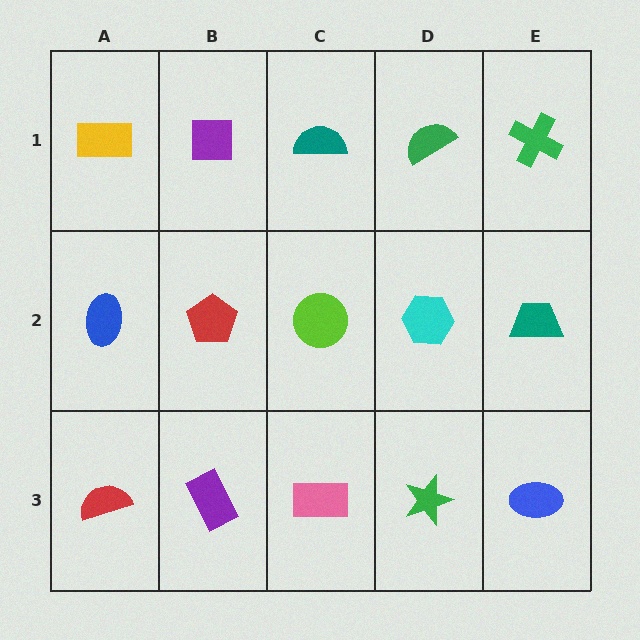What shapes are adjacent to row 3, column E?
A teal trapezoid (row 2, column E), a green star (row 3, column D).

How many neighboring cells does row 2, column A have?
3.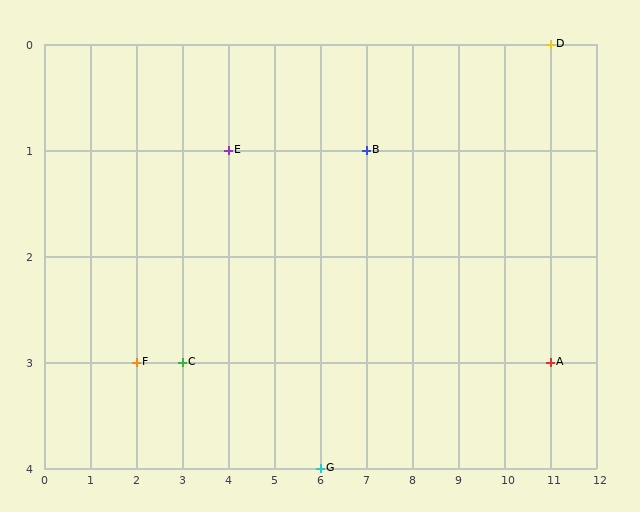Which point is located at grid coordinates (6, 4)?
Point G is at (6, 4).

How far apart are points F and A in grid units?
Points F and A are 9 columns apart.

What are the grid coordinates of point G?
Point G is at grid coordinates (6, 4).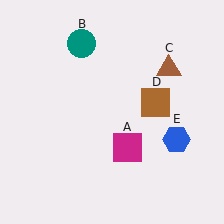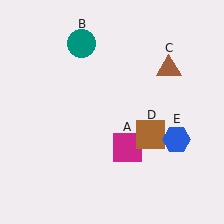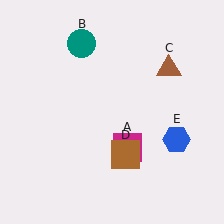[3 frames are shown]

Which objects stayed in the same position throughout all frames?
Magenta square (object A) and teal circle (object B) and brown triangle (object C) and blue hexagon (object E) remained stationary.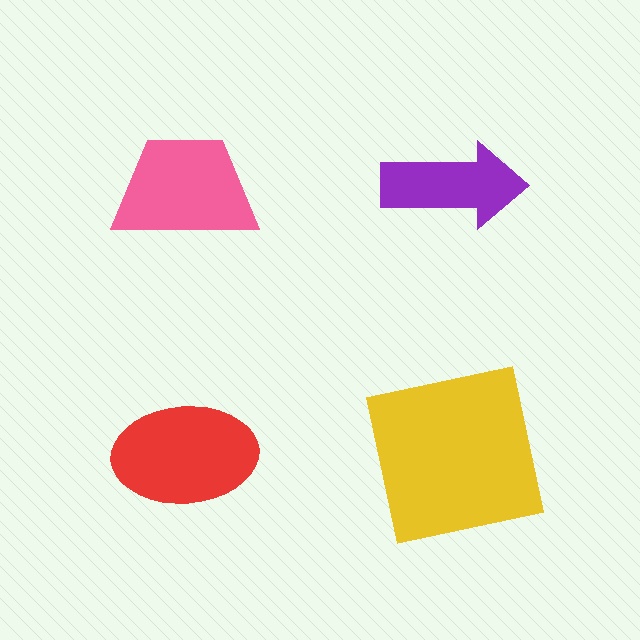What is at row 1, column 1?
A pink trapezoid.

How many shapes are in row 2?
2 shapes.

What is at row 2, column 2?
A yellow square.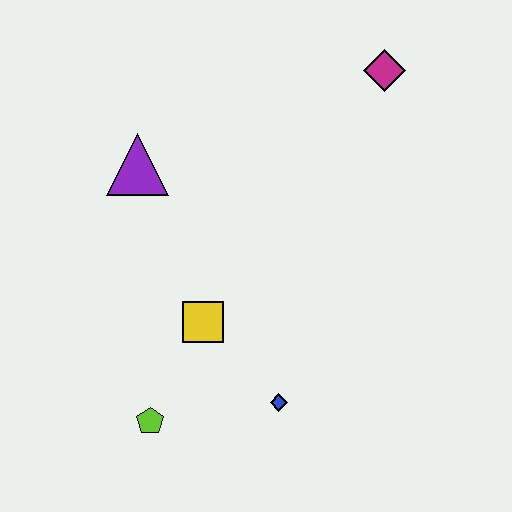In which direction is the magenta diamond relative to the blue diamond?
The magenta diamond is above the blue diamond.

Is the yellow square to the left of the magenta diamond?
Yes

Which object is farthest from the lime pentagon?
The magenta diamond is farthest from the lime pentagon.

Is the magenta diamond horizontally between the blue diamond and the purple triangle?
No